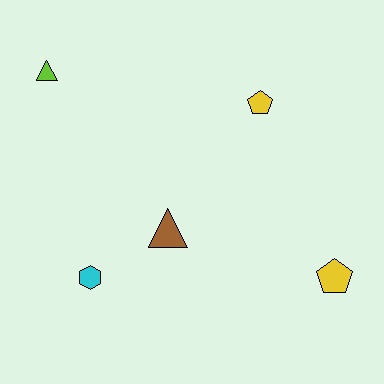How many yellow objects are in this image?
There are 2 yellow objects.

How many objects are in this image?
There are 5 objects.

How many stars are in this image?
There are no stars.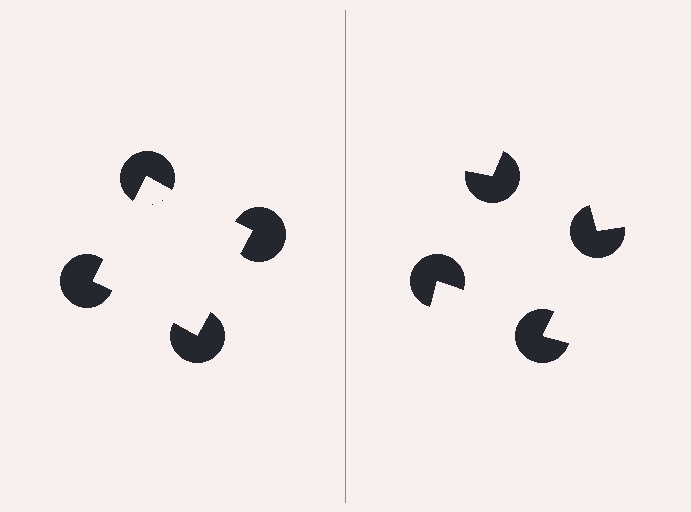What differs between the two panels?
The pac-man discs are positioned identically on both sides; only the wedge orientations differ. On the left they align to a square; on the right they are misaligned.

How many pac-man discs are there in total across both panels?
8 — 4 on each side.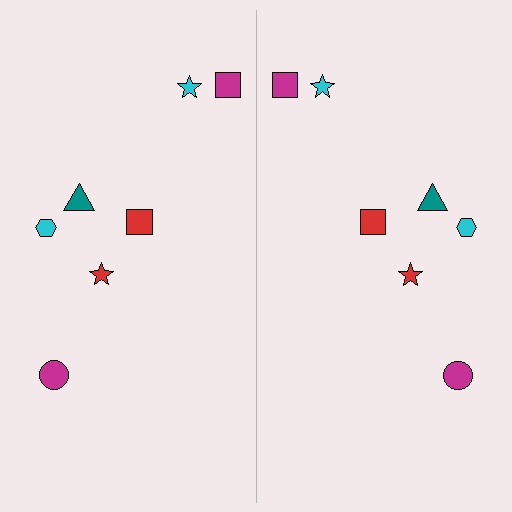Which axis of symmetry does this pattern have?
The pattern has a vertical axis of symmetry running through the center of the image.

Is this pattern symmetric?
Yes, this pattern has bilateral (reflection) symmetry.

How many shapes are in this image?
There are 14 shapes in this image.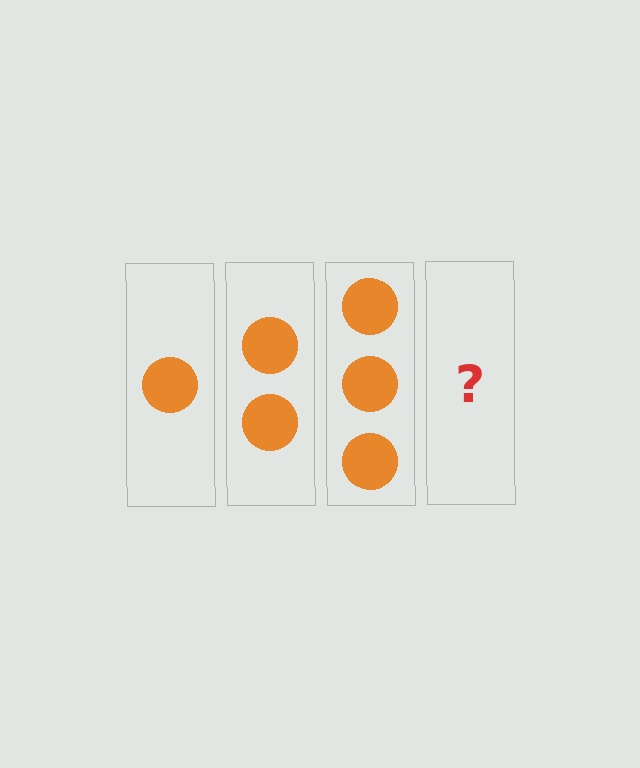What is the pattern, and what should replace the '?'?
The pattern is that each step adds one more circle. The '?' should be 4 circles.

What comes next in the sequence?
The next element should be 4 circles.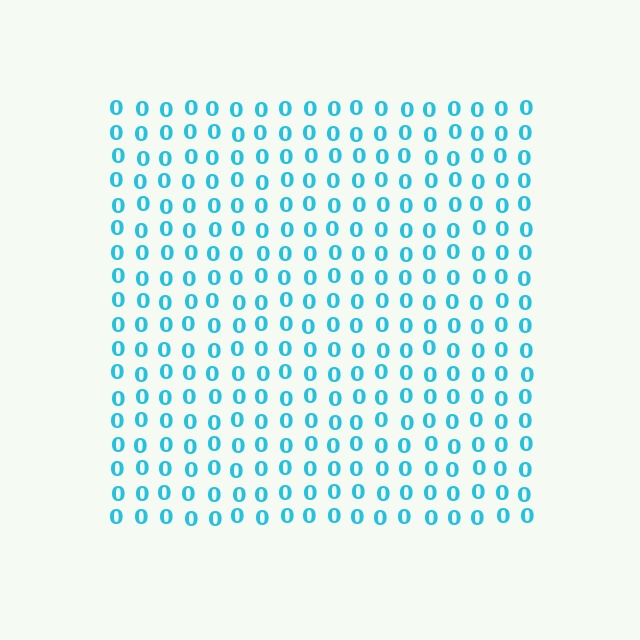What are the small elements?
The small elements are digit 0's.